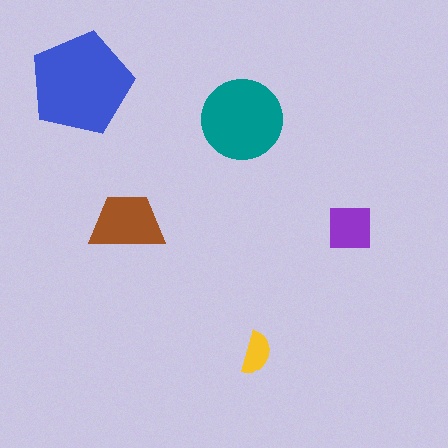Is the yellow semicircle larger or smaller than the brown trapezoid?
Smaller.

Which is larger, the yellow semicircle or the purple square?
The purple square.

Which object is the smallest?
The yellow semicircle.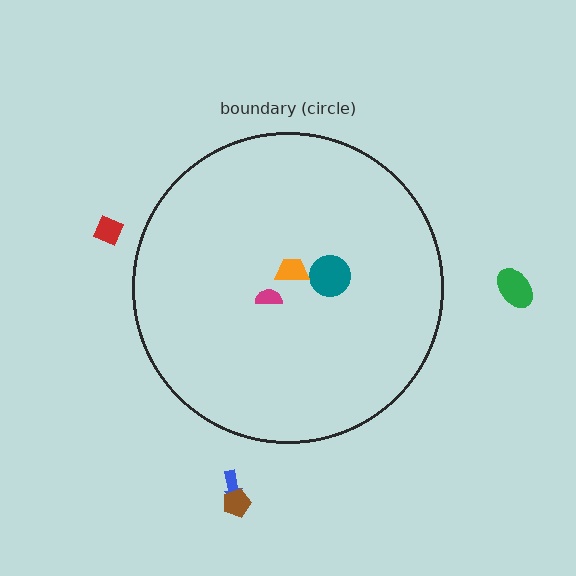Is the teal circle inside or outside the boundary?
Inside.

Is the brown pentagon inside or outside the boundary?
Outside.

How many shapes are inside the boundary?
3 inside, 4 outside.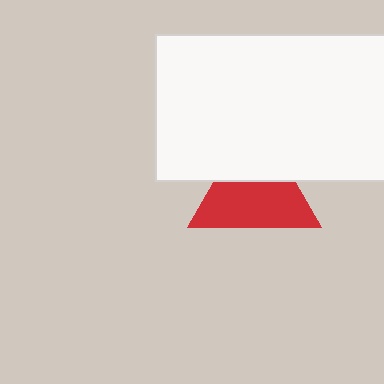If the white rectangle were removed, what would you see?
You would see the complete red triangle.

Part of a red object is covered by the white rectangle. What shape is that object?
It is a triangle.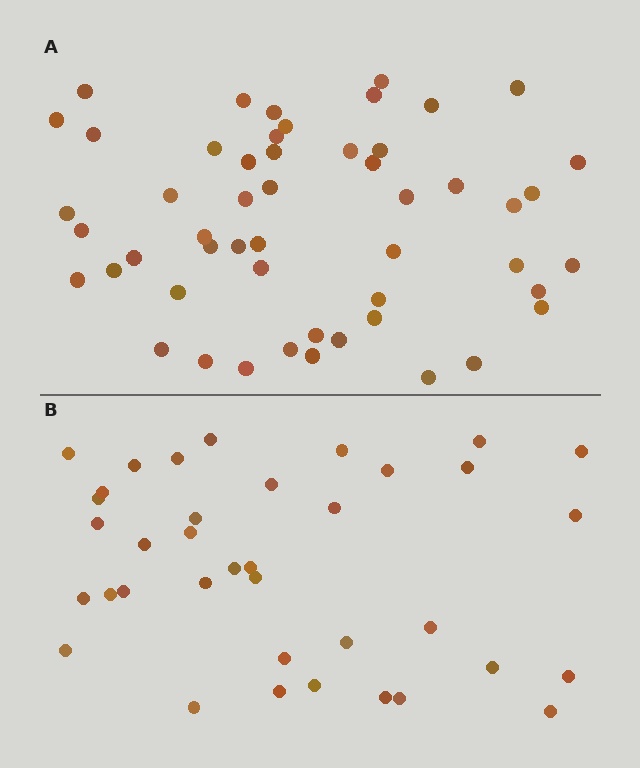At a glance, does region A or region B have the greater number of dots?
Region A (the top region) has more dots.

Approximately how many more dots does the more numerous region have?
Region A has approximately 15 more dots than region B.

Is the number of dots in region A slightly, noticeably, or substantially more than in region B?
Region A has noticeably more, but not dramatically so. The ratio is roughly 1.4 to 1.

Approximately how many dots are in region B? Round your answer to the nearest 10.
About 40 dots. (The exact count is 37, which rounds to 40.)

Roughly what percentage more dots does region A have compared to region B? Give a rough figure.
About 40% more.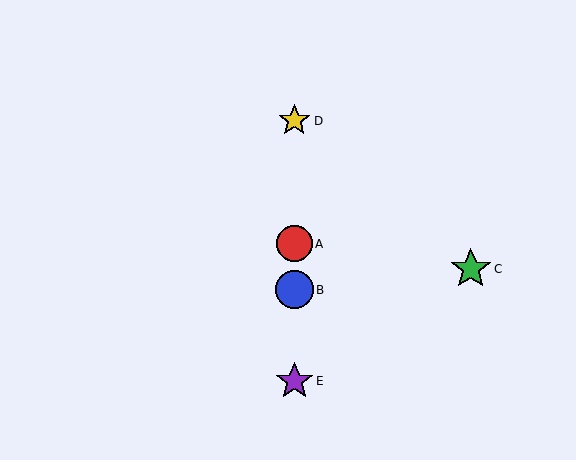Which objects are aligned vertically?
Objects A, B, D, E are aligned vertically.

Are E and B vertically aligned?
Yes, both are at x≈294.